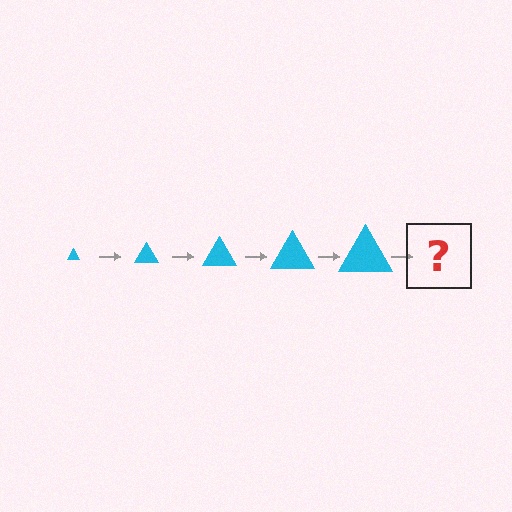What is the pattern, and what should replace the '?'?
The pattern is that the triangle gets progressively larger each step. The '?' should be a cyan triangle, larger than the previous one.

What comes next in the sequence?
The next element should be a cyan triangle, larger than the previous one.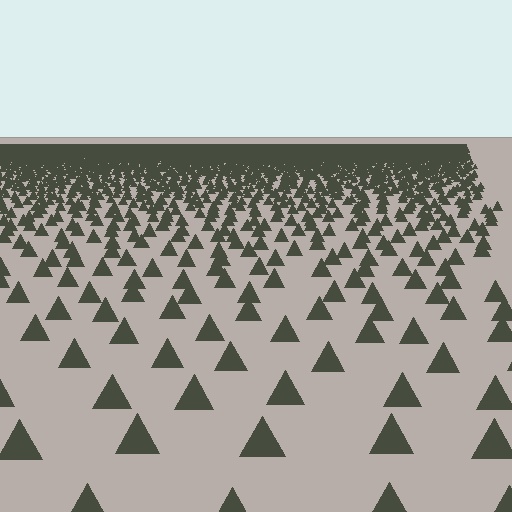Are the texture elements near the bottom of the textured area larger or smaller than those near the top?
Larger. Near the bottom, elements are closer to the viewer and appear at a bigger on-screen size.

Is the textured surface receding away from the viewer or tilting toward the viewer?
The surface is receding away from the viewer. Texture elements get smaller and denser toward the top.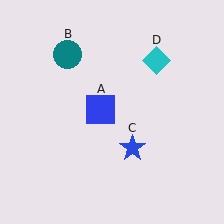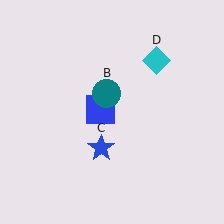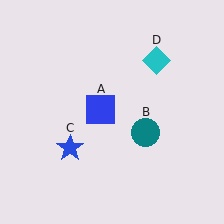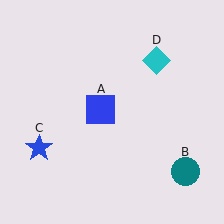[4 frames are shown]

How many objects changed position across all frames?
2 objects changed position: teal circle (object B), blue star (object C).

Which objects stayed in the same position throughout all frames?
Blue square (object A) and cyan diamond (object D) remained stationary.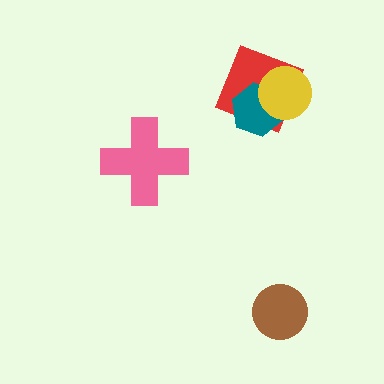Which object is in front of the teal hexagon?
The yellow circle is in front of the teal hexagon.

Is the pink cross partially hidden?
No, no other shape covers it.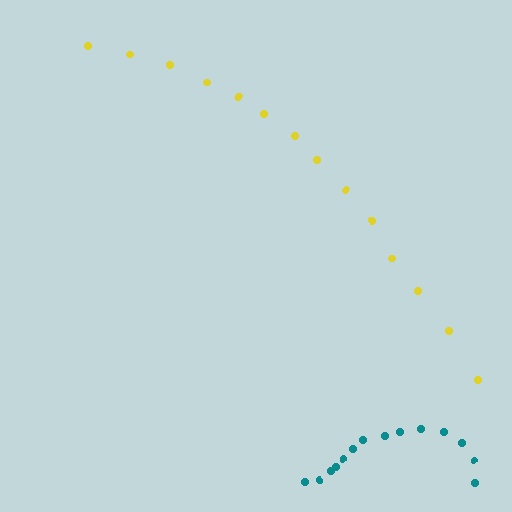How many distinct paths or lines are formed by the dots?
There are 2 distinct paths.